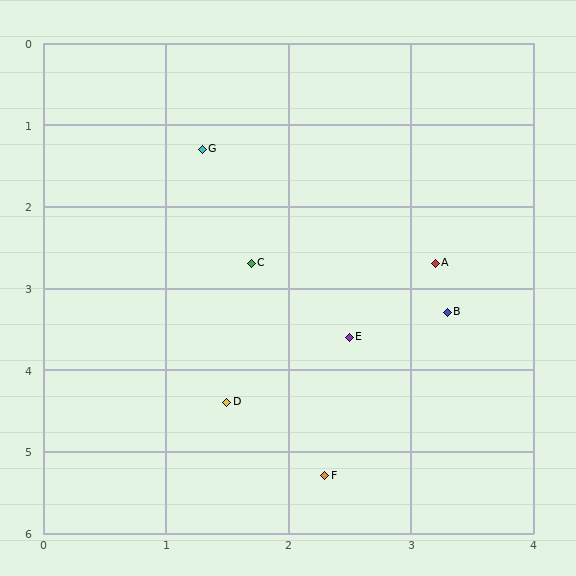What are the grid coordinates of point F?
Point F is at approximately (2.3, 5.3).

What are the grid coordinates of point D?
Point D is at approximately (1.5, 4.4).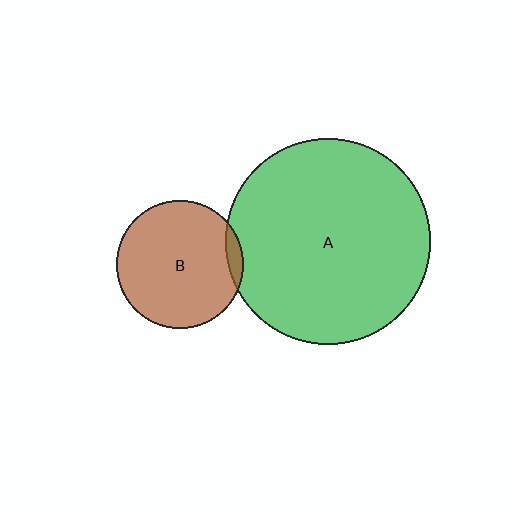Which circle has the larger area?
Circle A (green).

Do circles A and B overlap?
Yes.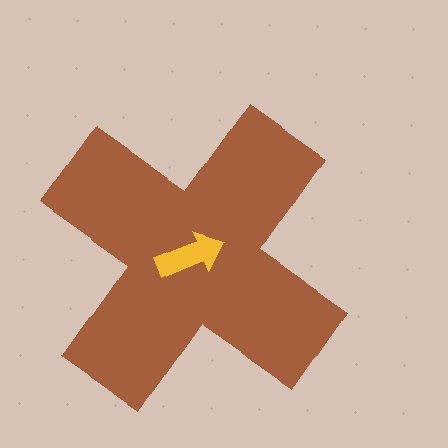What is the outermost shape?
The brown cross.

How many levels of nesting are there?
2.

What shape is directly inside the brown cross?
The yellow arrow.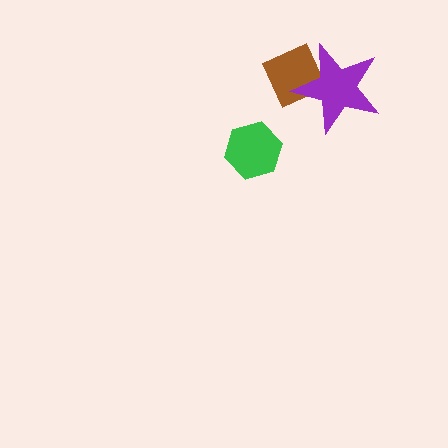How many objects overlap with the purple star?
1 object overlaps with the purple star.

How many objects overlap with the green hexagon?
0 objects overlap with the green hexagon.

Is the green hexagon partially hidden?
No, no other shape covers it.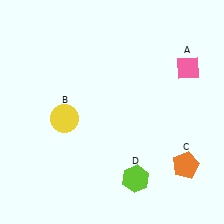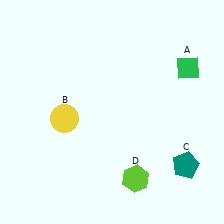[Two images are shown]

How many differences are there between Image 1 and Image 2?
There are 2 differences between the two images.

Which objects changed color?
A changed from pink to green. C changed from orange to teal.